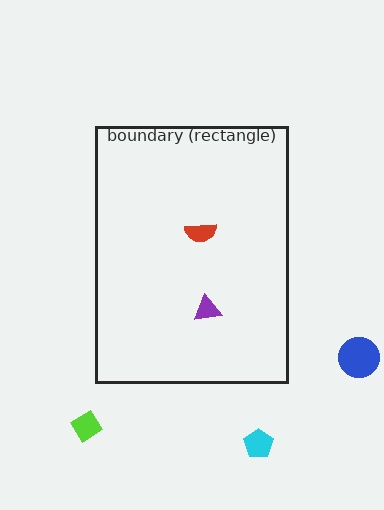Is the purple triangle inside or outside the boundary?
Inside.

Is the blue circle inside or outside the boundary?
Outside.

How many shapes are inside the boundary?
2 inside, 3 outside.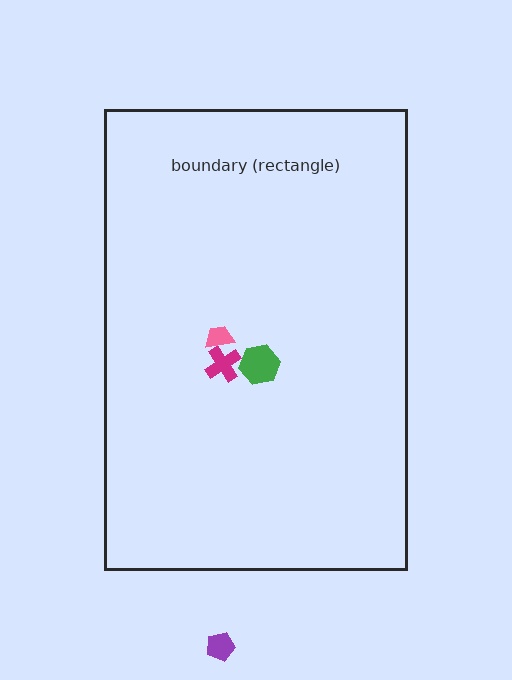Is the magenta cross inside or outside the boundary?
Inside.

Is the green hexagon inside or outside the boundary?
Inside.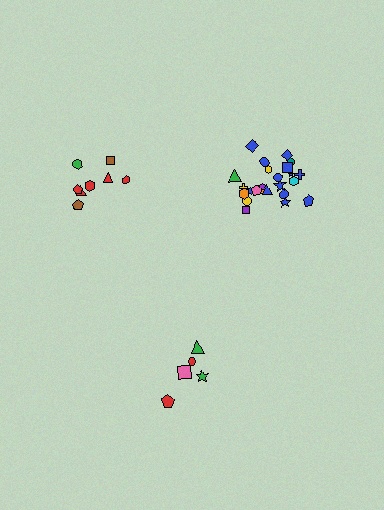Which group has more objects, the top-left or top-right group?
The top-right group.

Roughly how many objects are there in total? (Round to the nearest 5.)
Roughly 40 objects in total.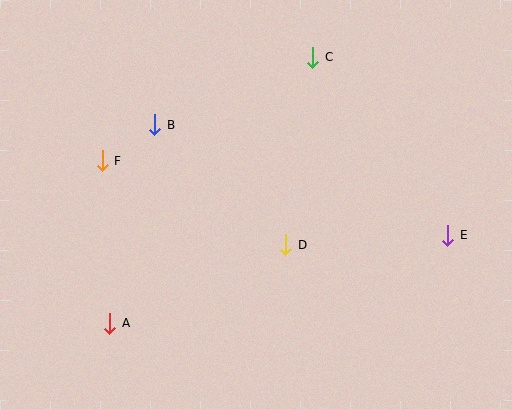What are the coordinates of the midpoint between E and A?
The midpoint between E and A is at (279, 279).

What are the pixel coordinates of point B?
Point B is at (155, 125).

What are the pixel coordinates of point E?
Point E is at (448, 235).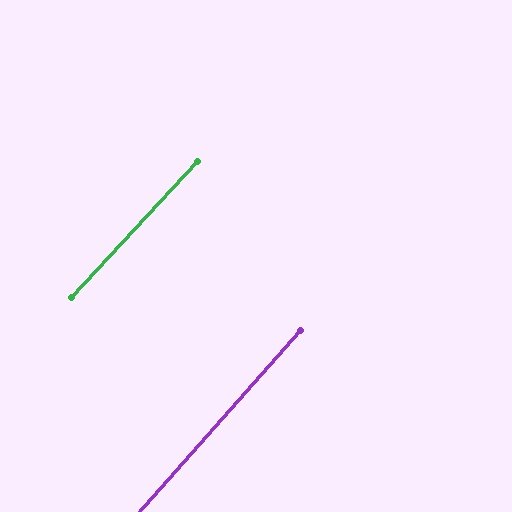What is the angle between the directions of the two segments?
Approximately 1 degree.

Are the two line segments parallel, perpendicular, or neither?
Parallel — their directions differ by only 1.4°.